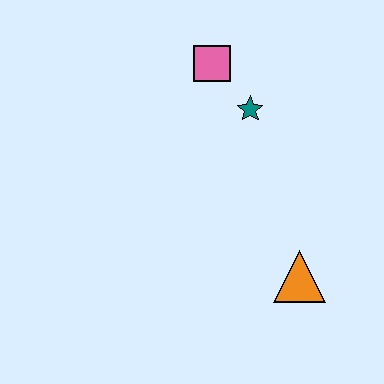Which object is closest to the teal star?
The pink square is closest to the teal star.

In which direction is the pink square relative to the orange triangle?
The pink square is above the orange triangle.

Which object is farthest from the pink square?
The orange triangle is farthest from the pink square.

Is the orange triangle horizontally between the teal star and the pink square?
No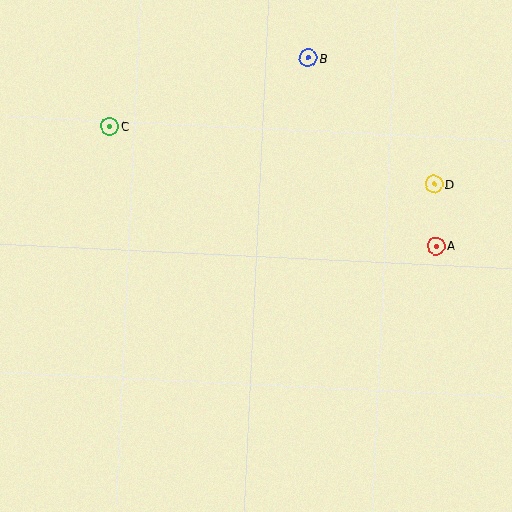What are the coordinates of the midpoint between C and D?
The midpoint between C and D is at (272, 155).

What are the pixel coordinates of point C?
Point C is at (110, 126).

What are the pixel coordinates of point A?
Point A is at (436, 246).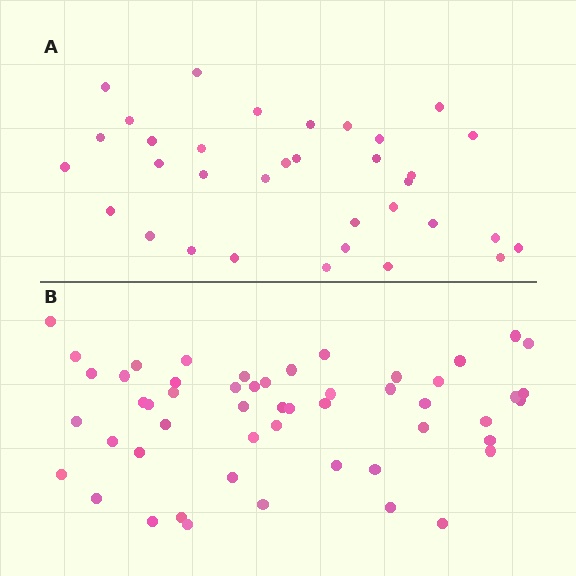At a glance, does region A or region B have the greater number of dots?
Region B (the bottom region) has more dots.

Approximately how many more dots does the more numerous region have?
Region B has approximately 20 more dots than region A.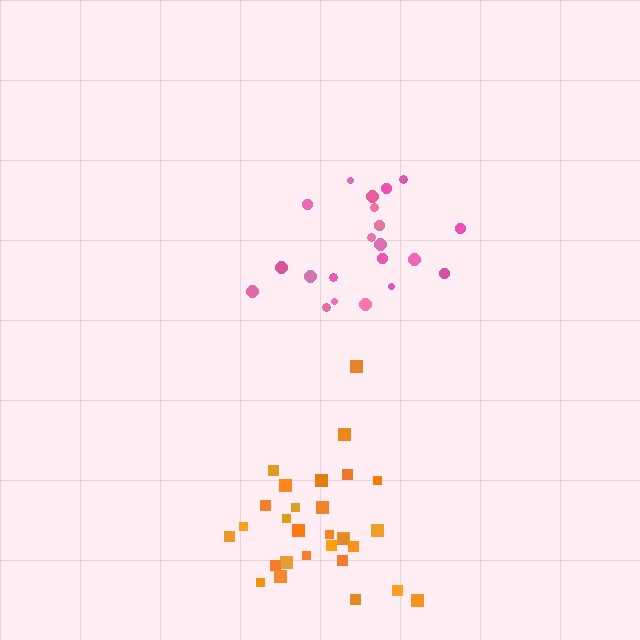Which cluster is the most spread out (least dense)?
Orange.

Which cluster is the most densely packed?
Pink.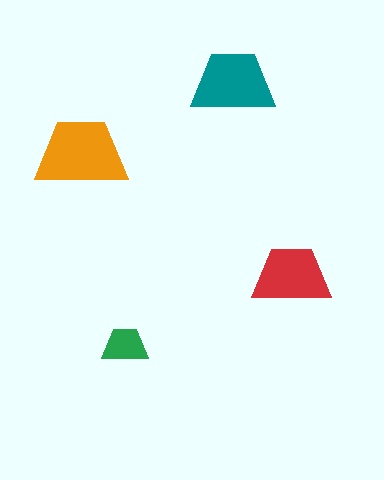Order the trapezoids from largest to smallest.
the orange one, the teal one, the red one, the green one.